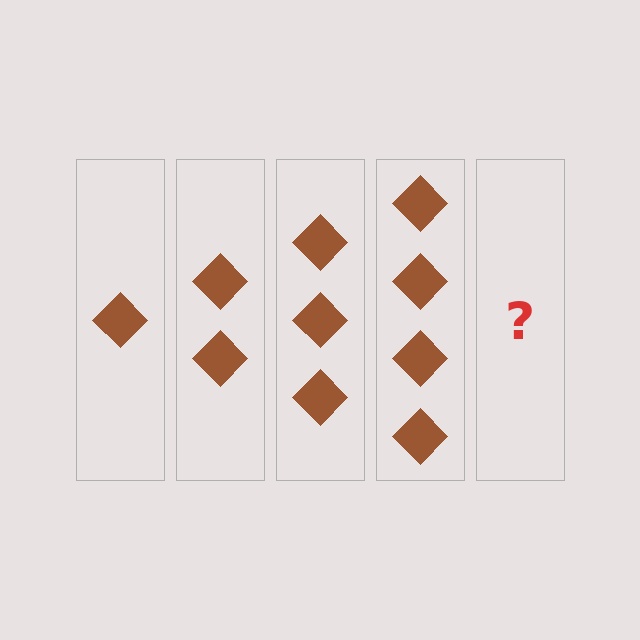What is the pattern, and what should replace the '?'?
The pattern is that each step adds one more diamond. The '?' should be 5 diamonds.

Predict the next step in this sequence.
The next step is 5 diamonds.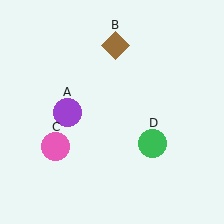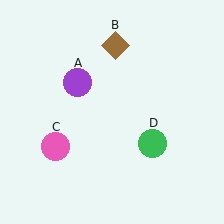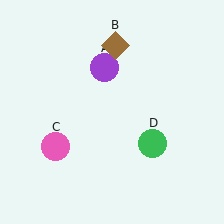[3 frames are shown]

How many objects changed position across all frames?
1 object changed position: purple circle (object A).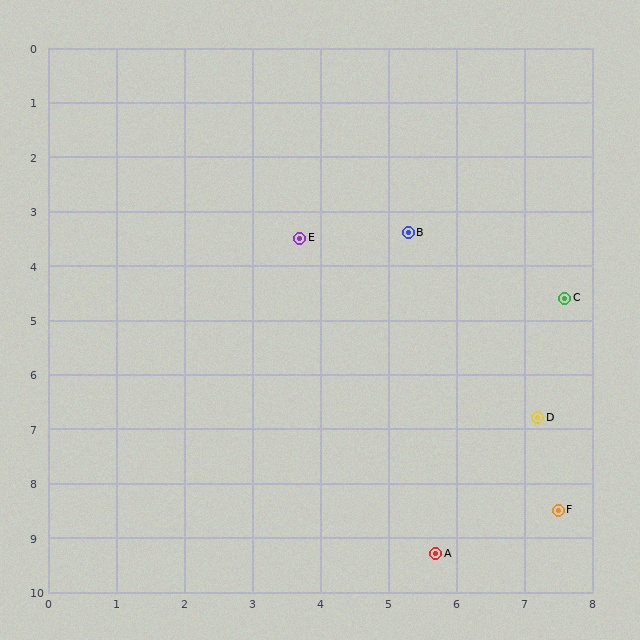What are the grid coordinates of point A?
Point A is at approximately (5.7, 9.3).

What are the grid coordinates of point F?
Point F is at approximately (7.5, 8.5).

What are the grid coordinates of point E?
Point E is at approximately (3.7, 3.5).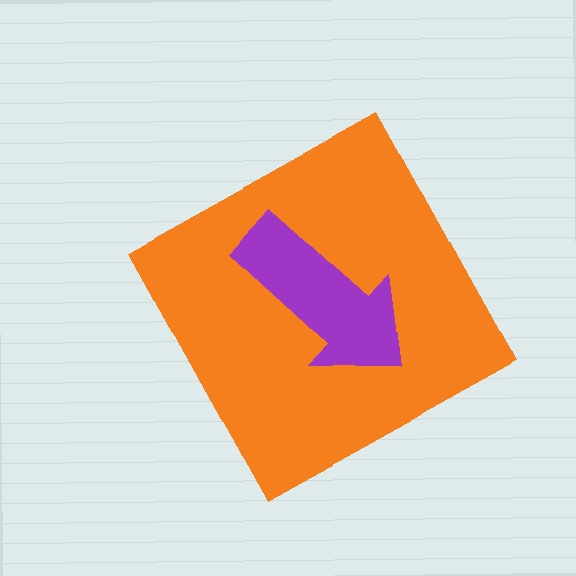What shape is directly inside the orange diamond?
The purple arrow.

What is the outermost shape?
The orange diamond.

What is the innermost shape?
The purple arrow.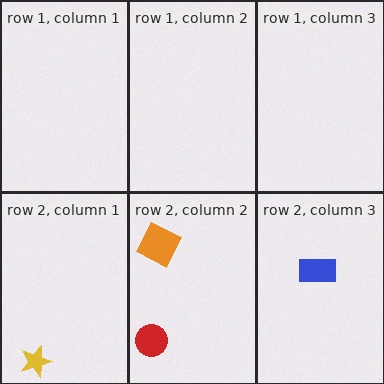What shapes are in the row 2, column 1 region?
The yellow star.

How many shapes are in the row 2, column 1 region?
1.